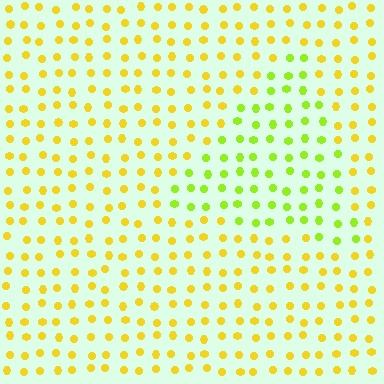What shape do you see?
I see a triangle.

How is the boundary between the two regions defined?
The boundary is defined purely by a slight shift in hue (about 36 degrees). Spacing, size, and orientation are identical on both sides.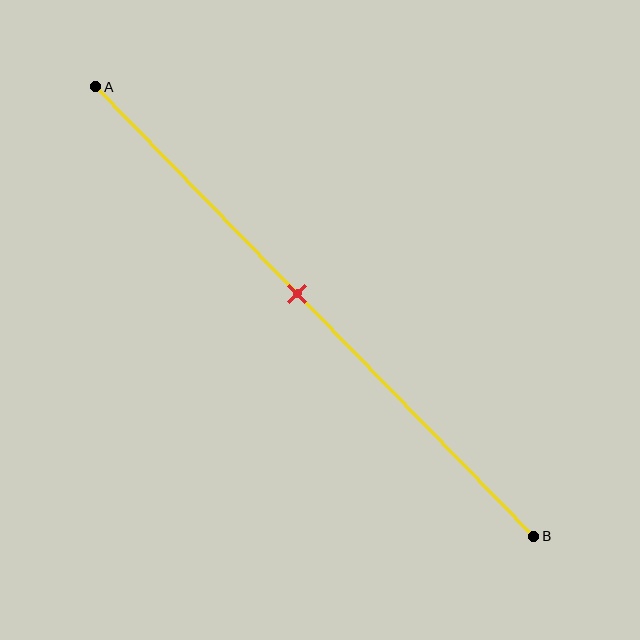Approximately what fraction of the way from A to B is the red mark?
The red mark is approximately 45% of the way from A to B.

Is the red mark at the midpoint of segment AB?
No, the mark is at about 45% from A, not at the 50% midpoint.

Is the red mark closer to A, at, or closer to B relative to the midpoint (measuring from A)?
The red mark is closer to point A than the midpoint of segment AB.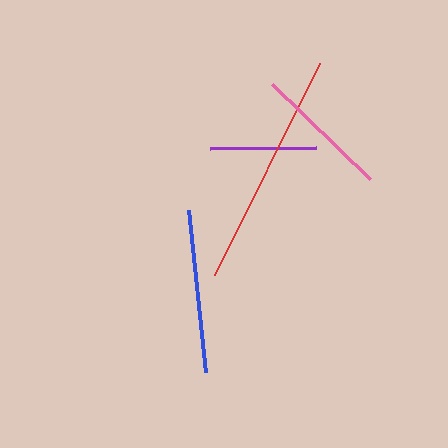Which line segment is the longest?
The red line is the longest at approximately 237 pixels.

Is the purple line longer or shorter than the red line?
The red line is longer than the purple line.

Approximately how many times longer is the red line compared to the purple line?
The red line is approximately 2.2 times the length of the purple line.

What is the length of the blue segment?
The blue segment is approximately 163 pixels long.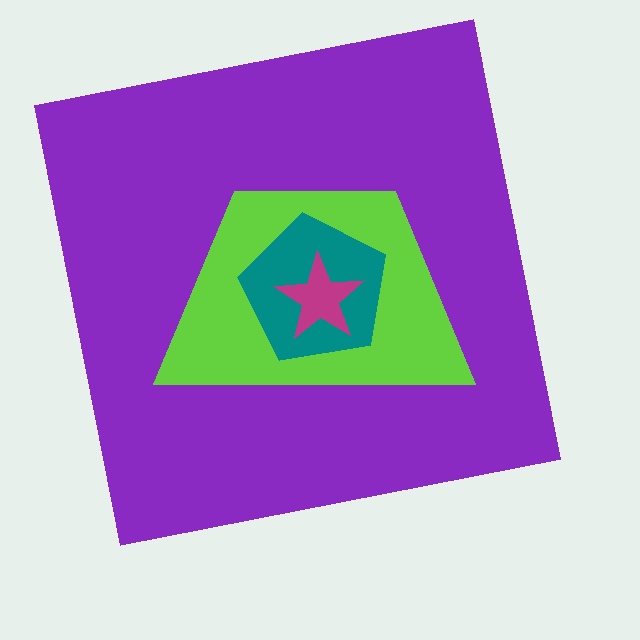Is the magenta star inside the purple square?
Yes.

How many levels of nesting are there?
4.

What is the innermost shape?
The magenta star.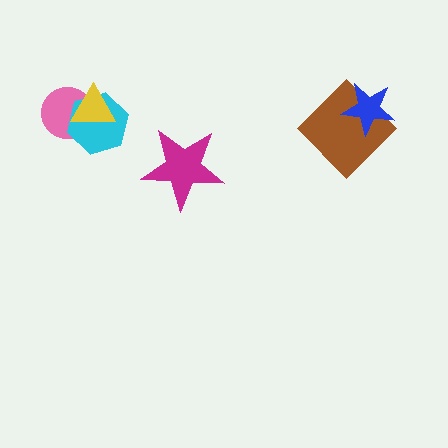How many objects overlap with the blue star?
1 object overlaps with the blue star.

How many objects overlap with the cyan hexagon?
2 objects overlap with the cyan hexagon.